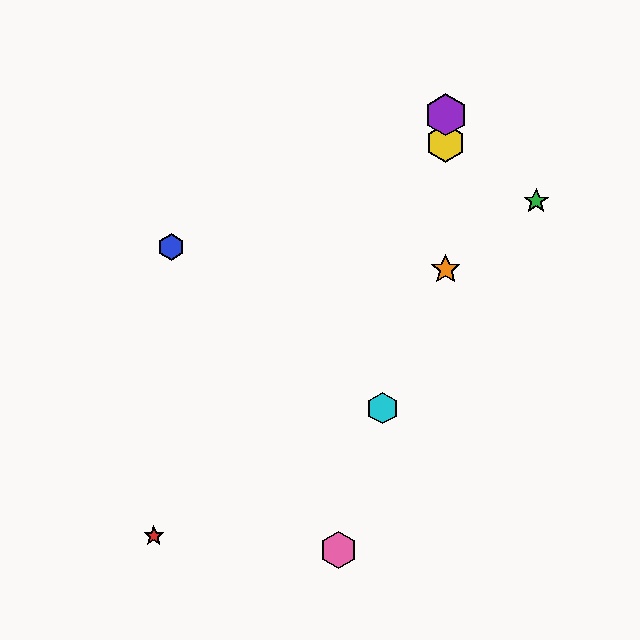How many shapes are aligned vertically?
3 shapes (the yellow hexagon, the purple hexagon, the orange star) are aligned vertically.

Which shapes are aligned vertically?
The yellow hexagon, the purple hexagon, the orange star are aligned vertically.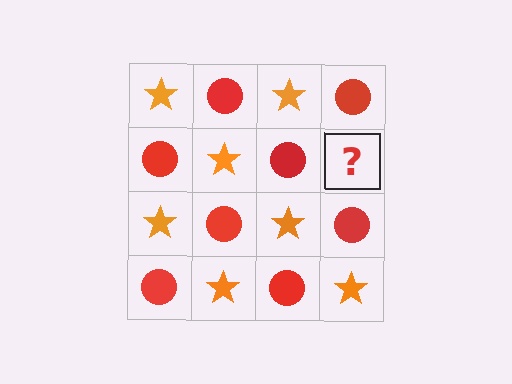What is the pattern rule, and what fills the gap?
The rule is that it alternates orange star and red circle in a checkerboard pattern. The gap should be filled with an orange star.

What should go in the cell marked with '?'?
The missing cell should contain an orange star.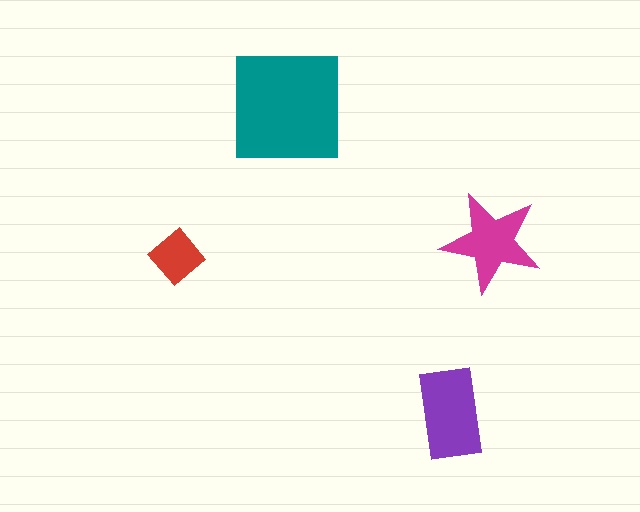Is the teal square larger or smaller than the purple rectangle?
Larger.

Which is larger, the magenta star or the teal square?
The teal square.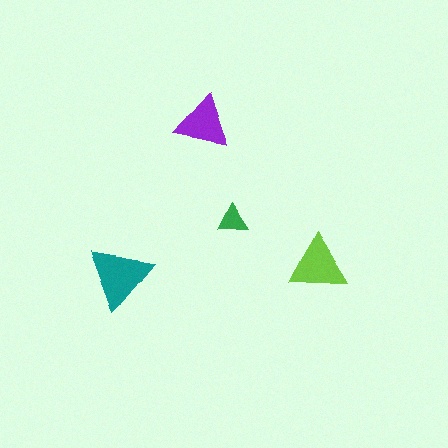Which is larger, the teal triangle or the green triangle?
The teal one.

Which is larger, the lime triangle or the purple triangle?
The lime one.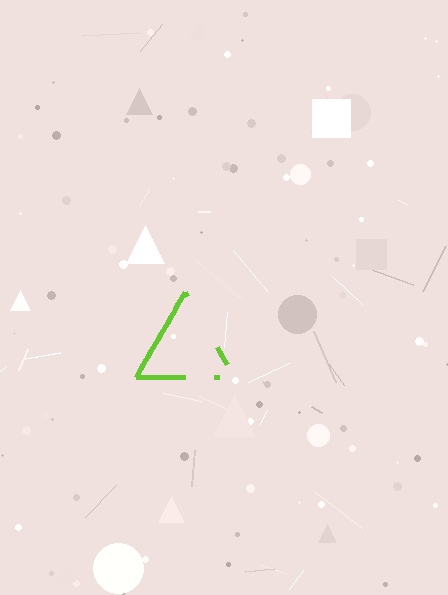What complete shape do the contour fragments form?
The contour fragments form a triangle.